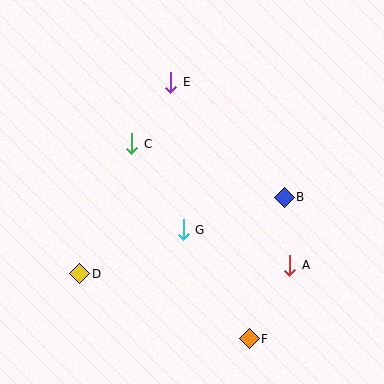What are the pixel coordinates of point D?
Point D is at (80, 274).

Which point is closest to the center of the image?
Point G at (183, 230) is closest to the center.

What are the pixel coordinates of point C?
Point C is at (132, 144).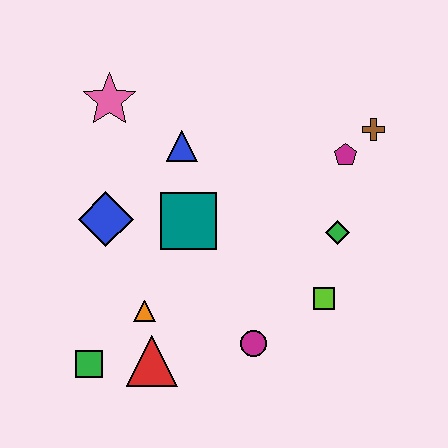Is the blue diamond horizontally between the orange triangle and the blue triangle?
No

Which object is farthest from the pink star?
The lime square is farthest from the pink star.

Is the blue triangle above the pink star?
No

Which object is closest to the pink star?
The blue triangle is closest to the pink star.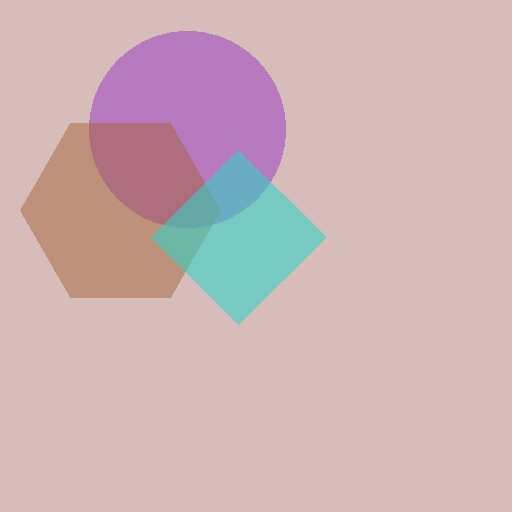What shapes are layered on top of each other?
The layered shapes are: a purple circle, a brown hexagon, a cyan diamond.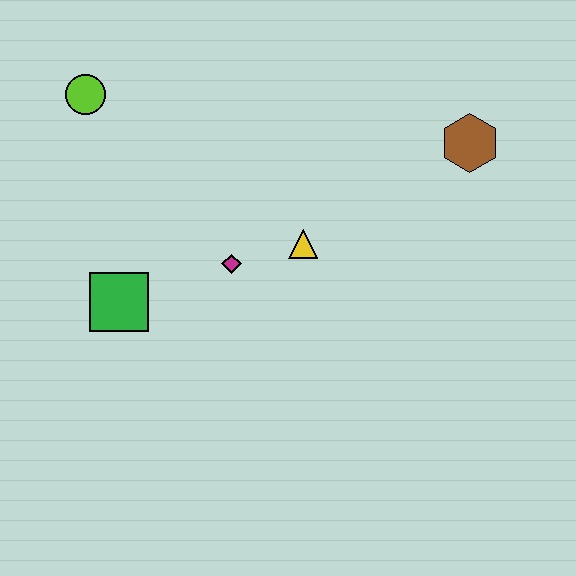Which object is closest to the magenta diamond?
The yellow triangle is closest to the magenta diamond.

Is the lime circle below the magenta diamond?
No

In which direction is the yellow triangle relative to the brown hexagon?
The yellow triangle is to the left of the brown hexagon.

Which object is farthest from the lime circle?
The brown hexagon is farthest from the lime circle.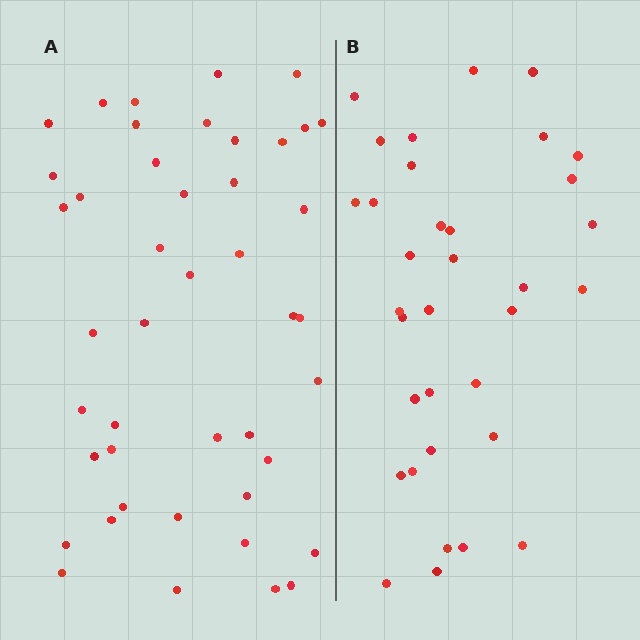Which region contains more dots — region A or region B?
Region A (the left region) has more dots.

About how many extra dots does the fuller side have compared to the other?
Region A has roughly 10 or so more dots than region B.